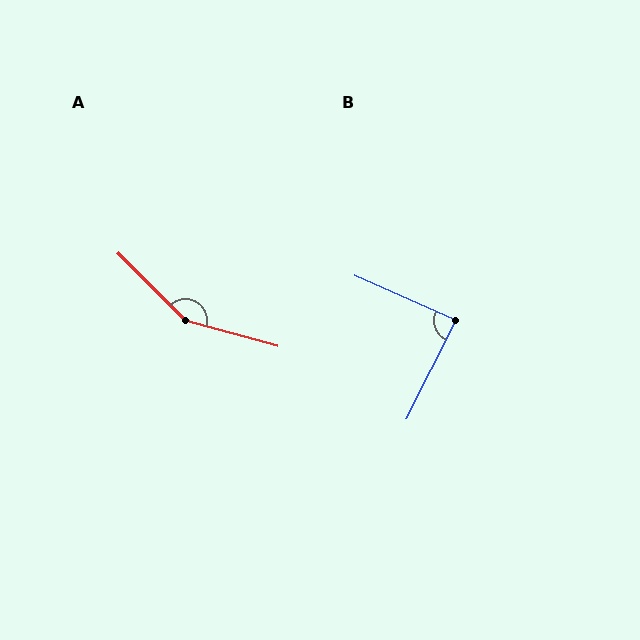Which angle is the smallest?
B, at approximately 88 degrees.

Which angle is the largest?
A, at approximately 150 degrees.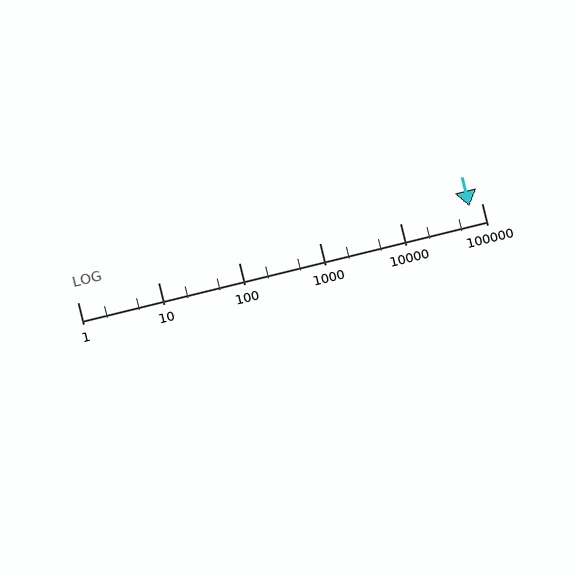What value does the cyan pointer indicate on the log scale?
The pointer indicates approximately 70000.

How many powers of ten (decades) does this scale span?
The scale spans 5 decades, from 1 to 100000.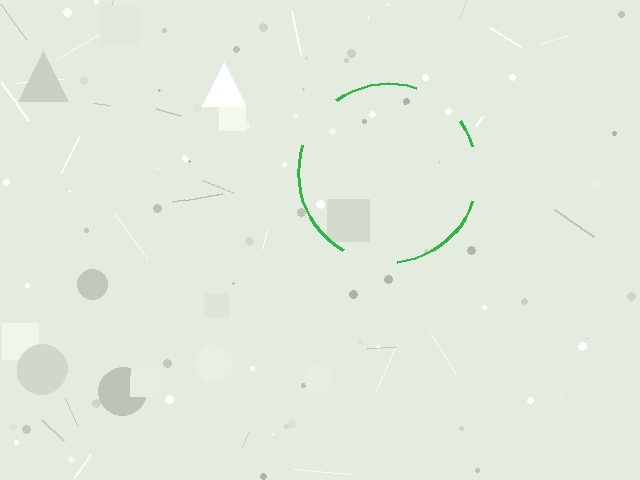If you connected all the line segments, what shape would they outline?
They would outline a circle.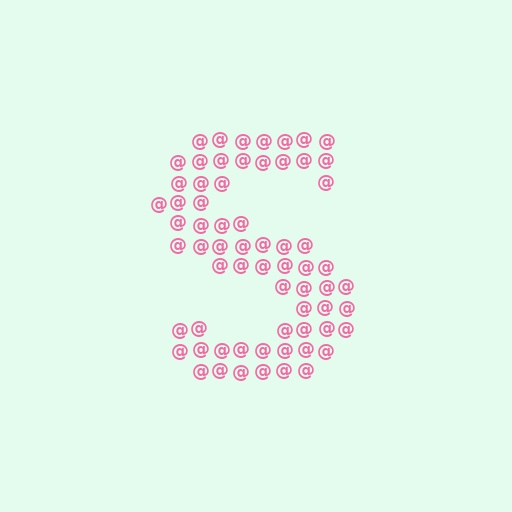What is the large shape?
The large shape is the letter S.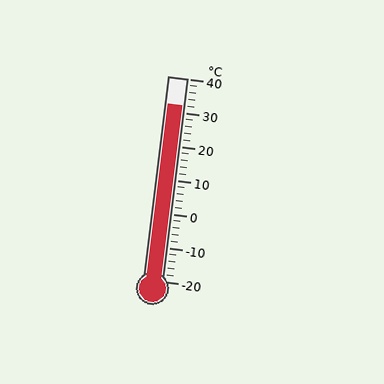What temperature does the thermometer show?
The thermometer shows approximately 32°C.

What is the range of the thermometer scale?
The thermometer scale ranges from -20°C to 40°C.